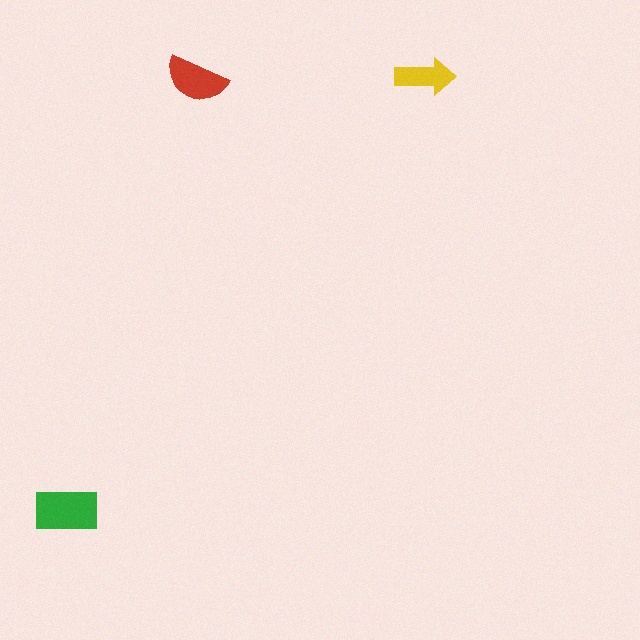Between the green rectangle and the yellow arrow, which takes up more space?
The green rectangle.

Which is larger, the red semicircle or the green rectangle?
The green rectangle.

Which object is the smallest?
The yellow arrow.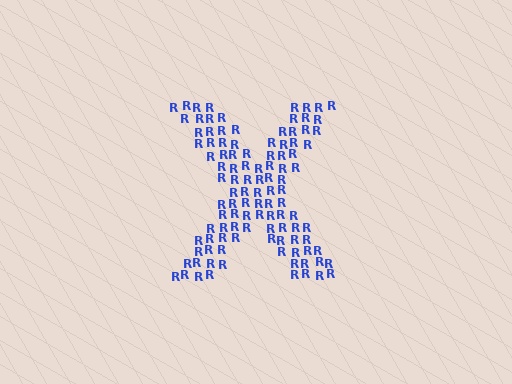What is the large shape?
The large shape is the letter X.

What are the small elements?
The small elements are letter R's.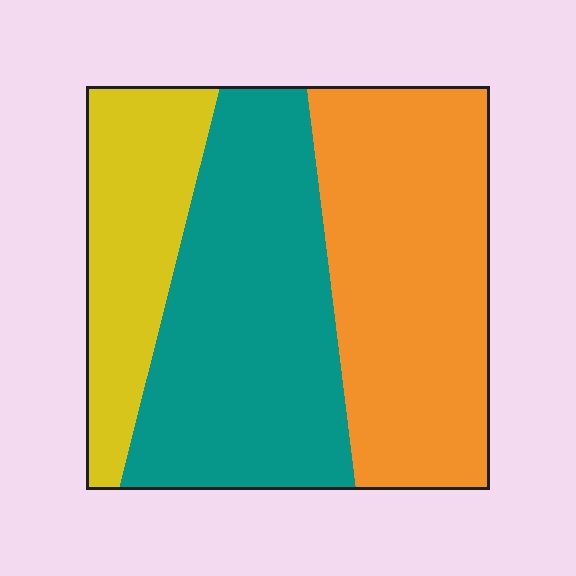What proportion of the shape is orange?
Orange takes up between a third and a half of the shape.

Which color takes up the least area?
Yellow, at roughly 20%.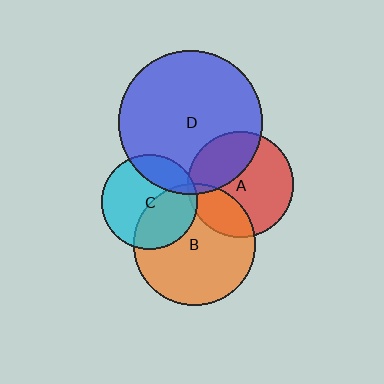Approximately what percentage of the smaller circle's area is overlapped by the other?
Approximately 25%.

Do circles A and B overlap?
Yes.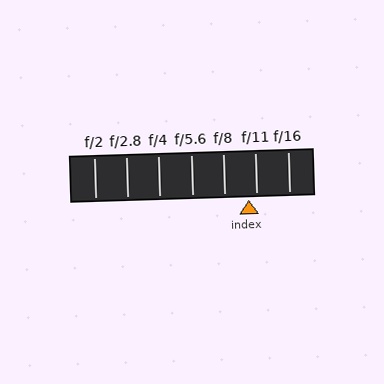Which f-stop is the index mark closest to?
The index mark is closest to f/11.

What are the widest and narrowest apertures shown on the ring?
The widest aperture shown is f/2 and the narrowest is f/16.